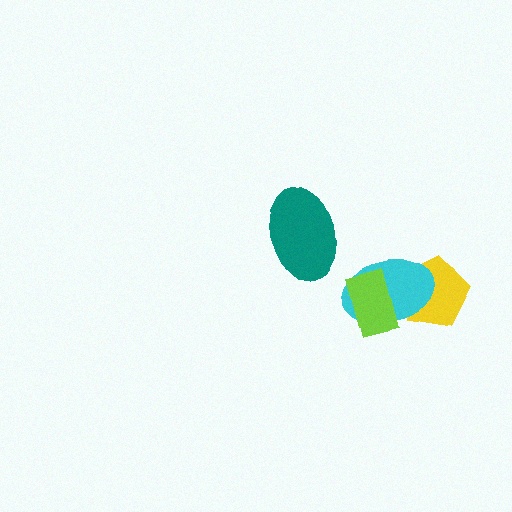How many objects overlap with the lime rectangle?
1 object overlaps with the lime rectangle.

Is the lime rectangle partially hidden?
No, no other shape covers it.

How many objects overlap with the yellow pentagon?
1 object overlaps with the yellow pentagon.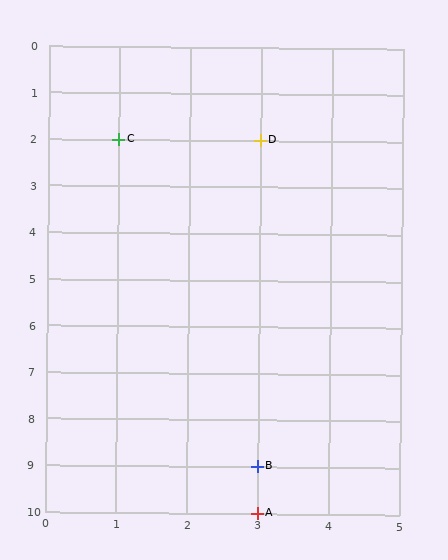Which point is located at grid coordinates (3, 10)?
Point A is at (3, 10).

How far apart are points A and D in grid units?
Points A and D are 8 rows apart.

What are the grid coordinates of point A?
Point A is at grid coordinates (3, 10).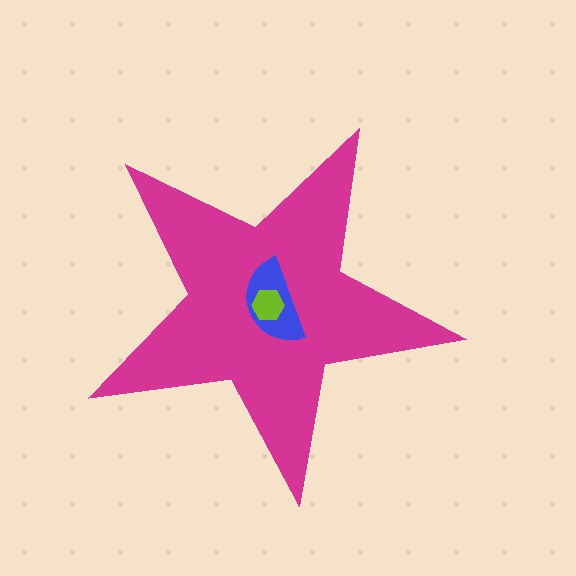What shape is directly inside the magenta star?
The blue semicircle.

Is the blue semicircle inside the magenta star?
Yes.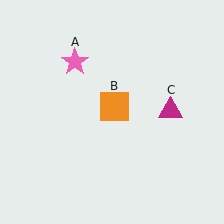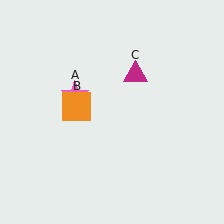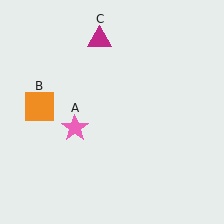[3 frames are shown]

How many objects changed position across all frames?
3 objects changed position: pink star (object A), orange square (object B), magenta triangle (object C).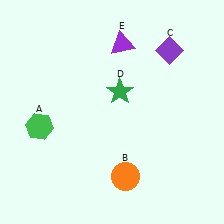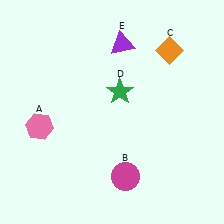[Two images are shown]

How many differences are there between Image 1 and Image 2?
There are 3 differences between the two images.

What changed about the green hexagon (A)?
In Image 1, A is green. In Image 2, it changed to pink.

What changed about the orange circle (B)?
In Image 1, B is orange. In Image 2, it changed to magenta.